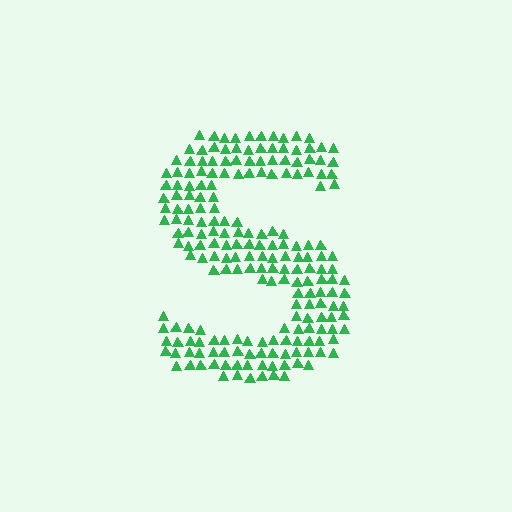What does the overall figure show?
The overall figure shows the letter S.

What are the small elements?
The small elements are triangles.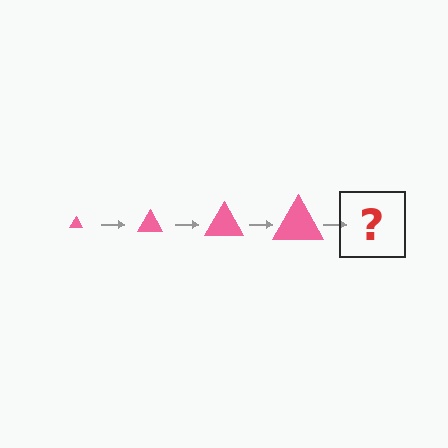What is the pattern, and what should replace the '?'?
The pattern is that the triangle gets progressively larger each step. The '?' should be a pink triangle, larger than the previous one.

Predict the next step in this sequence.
The next step is a pink triangle, larger than the previous one.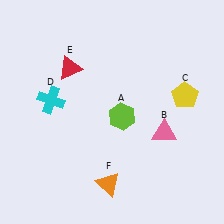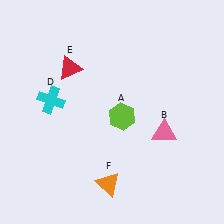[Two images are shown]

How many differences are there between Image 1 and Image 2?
There is 1 difference between the two images.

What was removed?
The yellow pentagon (C) was removed in Image 2.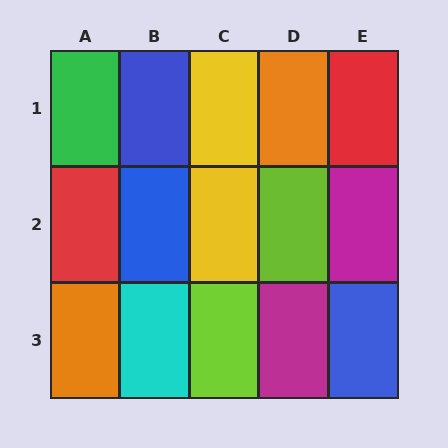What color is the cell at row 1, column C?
Yellow.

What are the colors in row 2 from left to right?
Red, blue, yellow, lime, magenta.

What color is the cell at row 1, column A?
Green.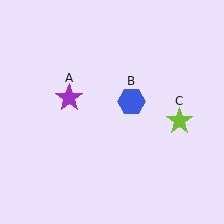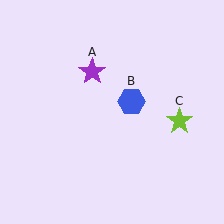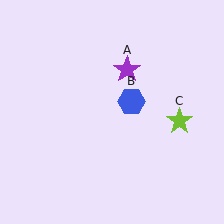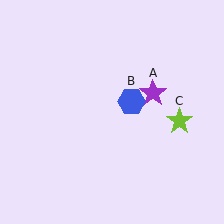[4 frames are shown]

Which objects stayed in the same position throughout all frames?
Blue hexagon (object B) and lime star (object C) remained stationary.